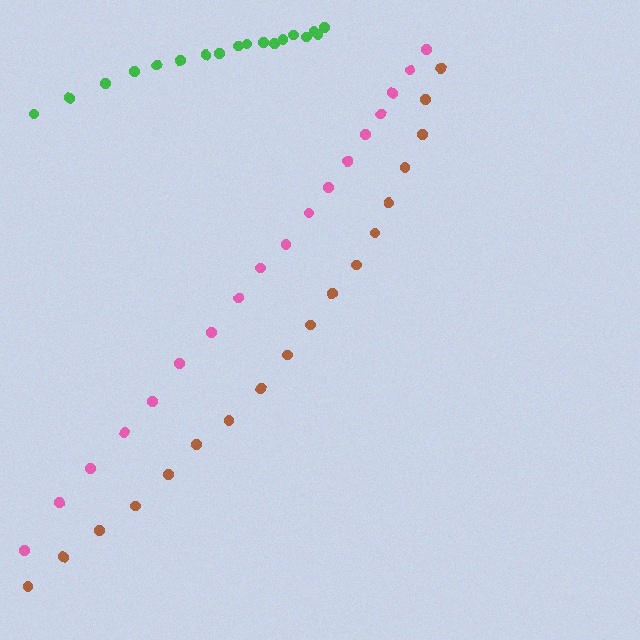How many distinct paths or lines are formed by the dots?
There are 3 distinct paths.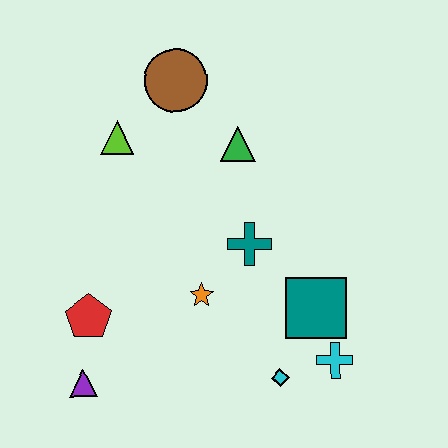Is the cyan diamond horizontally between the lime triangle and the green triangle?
No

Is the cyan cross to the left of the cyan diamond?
No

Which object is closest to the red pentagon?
The purple triangle is closest to the red pentagon.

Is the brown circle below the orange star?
No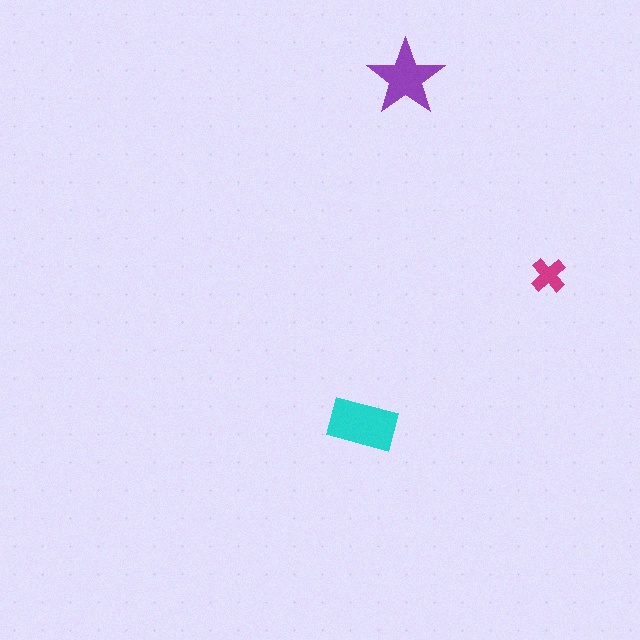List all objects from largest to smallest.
The cyan rectangle, the purple star, the magenta cross.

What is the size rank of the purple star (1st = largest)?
2nd.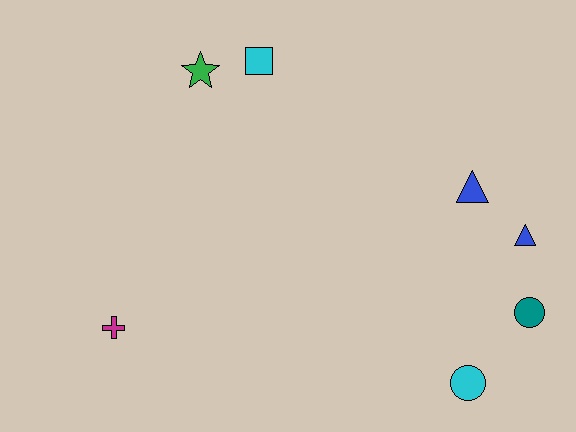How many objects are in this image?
There are 7 objects.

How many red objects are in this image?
There are no red objects.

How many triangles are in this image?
There are 2 triangles.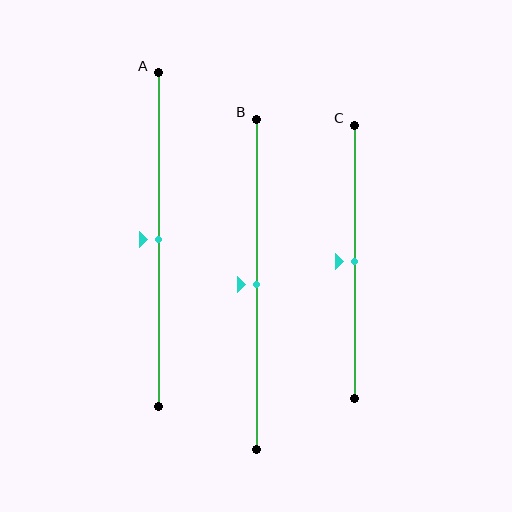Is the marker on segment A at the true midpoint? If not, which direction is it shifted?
Yes, the marker on segment A is at the true midpoint.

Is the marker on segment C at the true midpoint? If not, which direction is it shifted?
Yes, the marker on segment C is at the true midpoint.